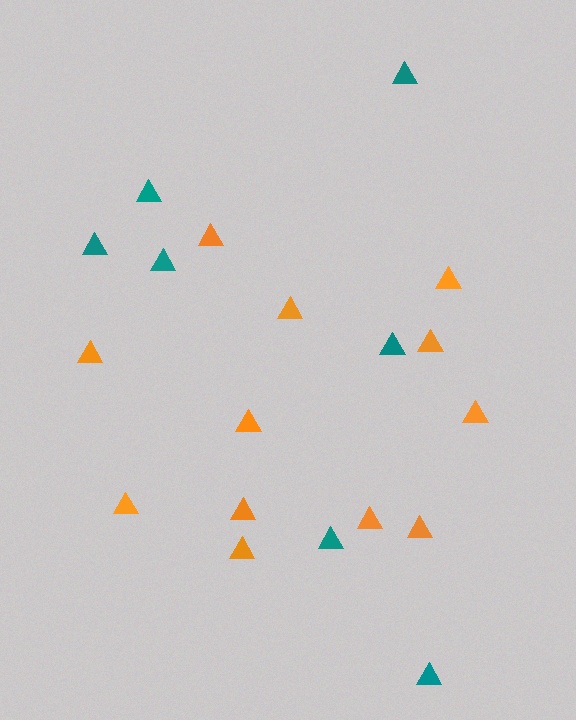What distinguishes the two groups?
There are 2 groups: one group of teal triangles (7) and one group of orange triangles (12).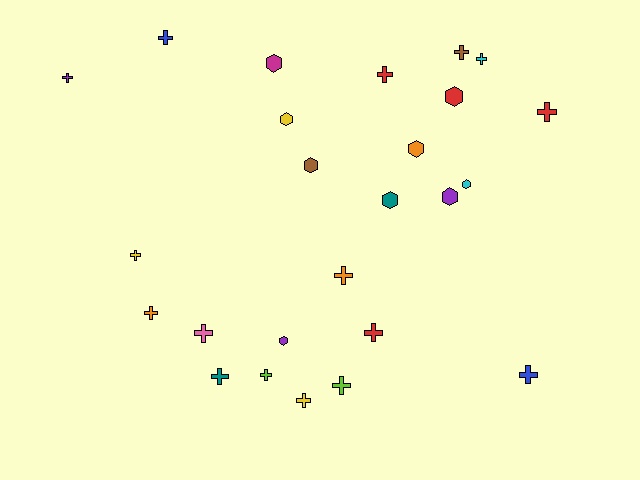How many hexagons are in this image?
There are 9 hexagons.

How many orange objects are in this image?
There are 3 orange objects.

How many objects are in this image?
There are 25 objects.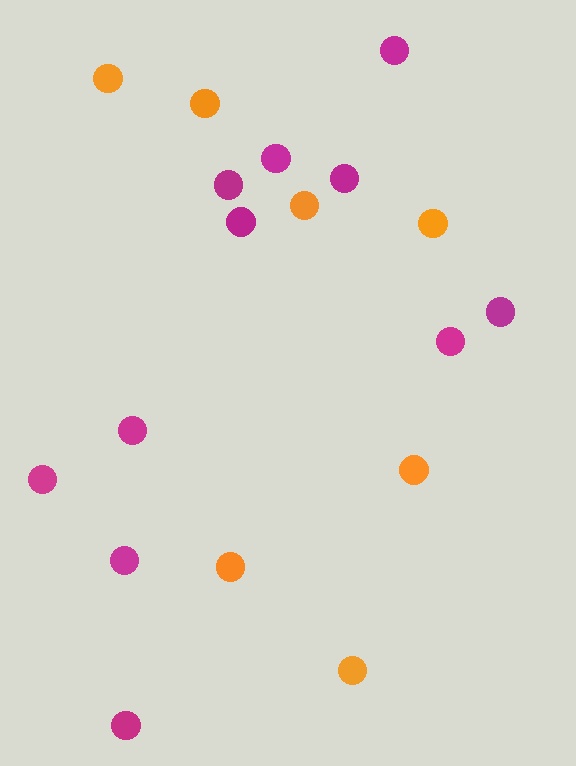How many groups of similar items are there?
There are 2 groups: one group of magenta circles (11) and one group of orange circles (7).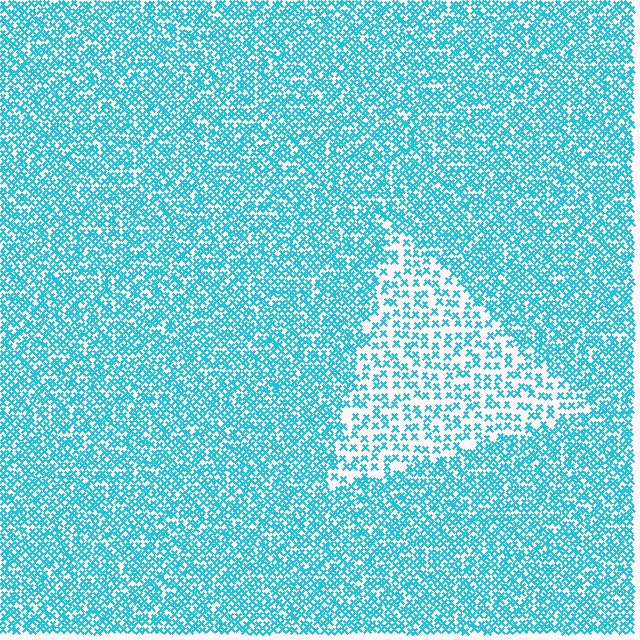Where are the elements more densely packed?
The elements are more densely packed outside the triangle boundary.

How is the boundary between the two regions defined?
The boundary is defined by a change in element density (approximately 2.1x ratio). All elements are the same color, size, and shape.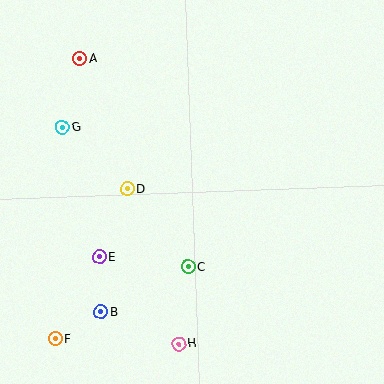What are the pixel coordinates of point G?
Point G is at (62, 127).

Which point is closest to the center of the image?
Point D at (127, 189) is closest to the center.